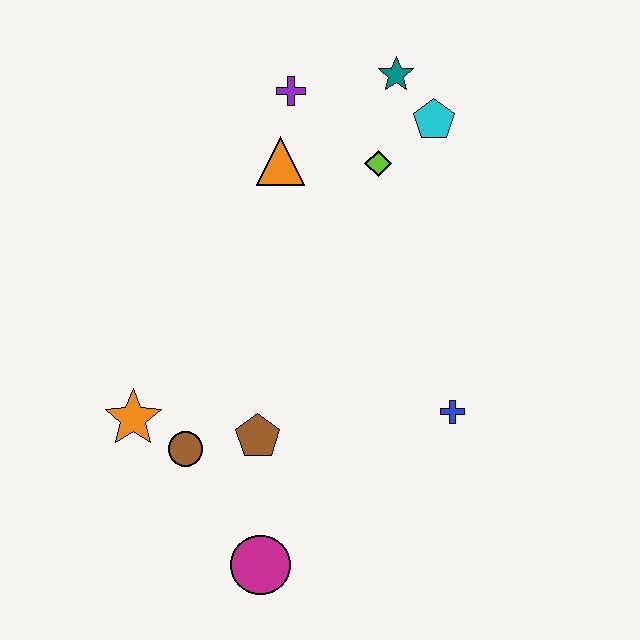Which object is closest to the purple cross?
The orange triangle is closest to the purple cross.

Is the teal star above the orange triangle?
Yes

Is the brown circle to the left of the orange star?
No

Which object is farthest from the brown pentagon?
The teal star is farthest from the brown pentagon.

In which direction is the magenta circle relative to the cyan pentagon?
The magenta circle is below the cyan pentagon.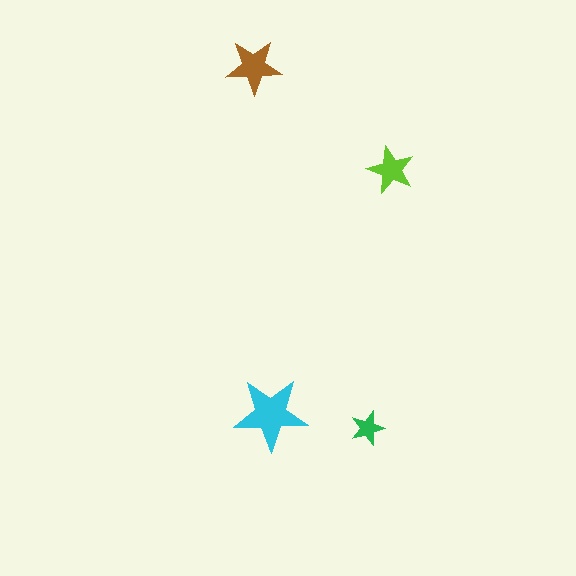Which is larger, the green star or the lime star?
The lime one.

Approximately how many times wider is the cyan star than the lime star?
About 1.5 times wider.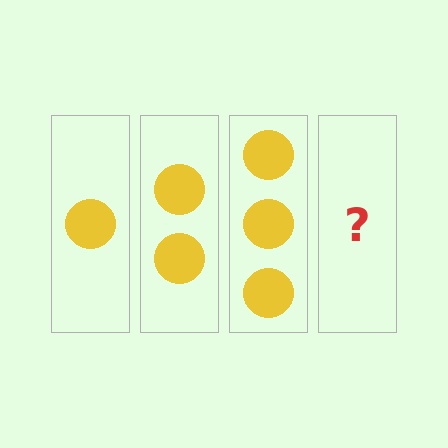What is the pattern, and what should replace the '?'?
The pattern is that each step adds one more circle. The '?' should be 4 circles.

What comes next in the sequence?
The next element should be 4 circles.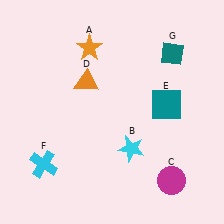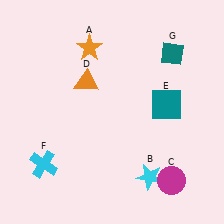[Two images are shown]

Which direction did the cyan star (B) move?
The cyan star (B) moved down.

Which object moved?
The cyan star (B) moved down.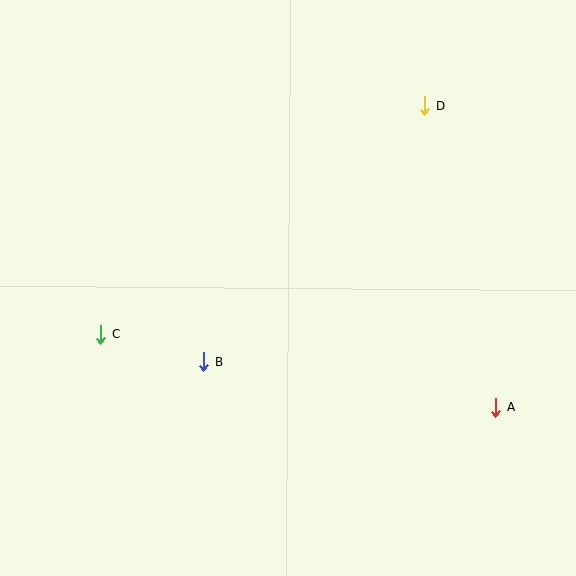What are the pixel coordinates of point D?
Point D is at (425, 106).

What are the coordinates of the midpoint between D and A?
The midpoint between D and A is at (460, 256).